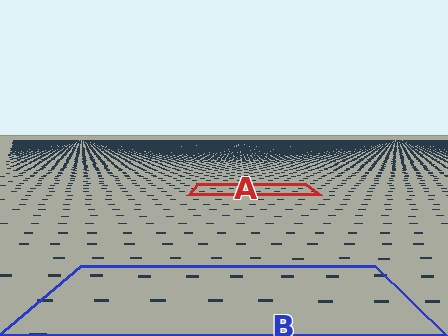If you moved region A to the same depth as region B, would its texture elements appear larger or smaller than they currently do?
They would appear larger. At a closer depth, the same texture elements are projected at a bigger on-screen size.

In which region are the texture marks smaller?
The texture marks are smaller in region A, because it is farther away.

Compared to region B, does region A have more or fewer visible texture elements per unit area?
Region A has more texture elements per unit area — they are packed more densely because it is farther away.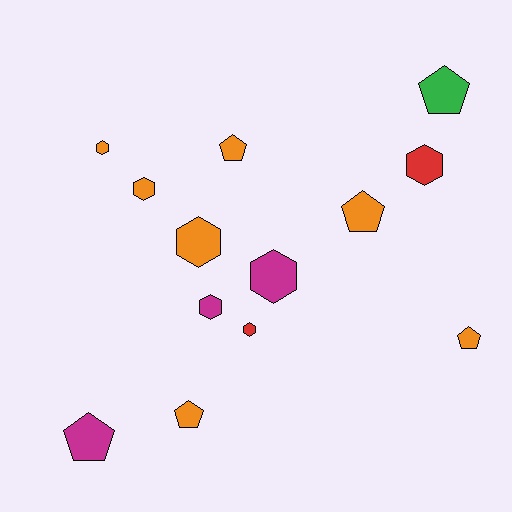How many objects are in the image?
There are 13 objects.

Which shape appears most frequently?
Hexagon, with 7 objects.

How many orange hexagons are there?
There are 3 orange hexagons.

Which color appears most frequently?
Orange, with 7 objects.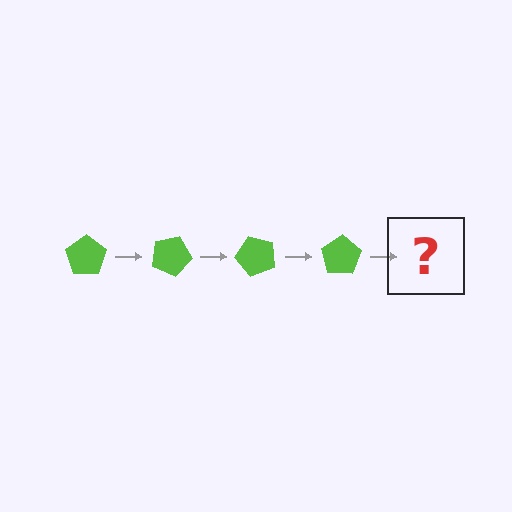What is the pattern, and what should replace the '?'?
The pattern is that the pentagon rotates 25 degrees each step. The '?' should be a lime pentagon rotated 100 degrees.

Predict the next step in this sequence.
The next step is a lime pentagon rotated 100 degrees.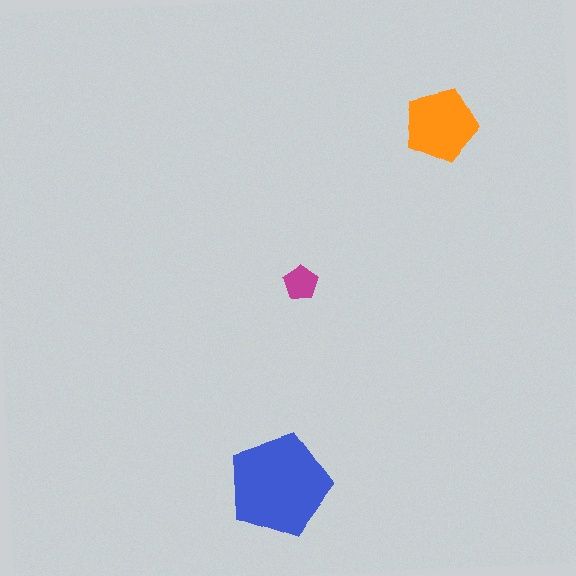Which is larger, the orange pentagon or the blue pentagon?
The blue one.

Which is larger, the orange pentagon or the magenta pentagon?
The orange one.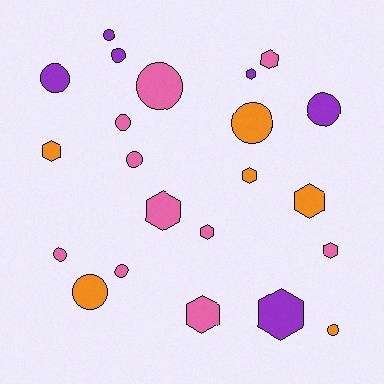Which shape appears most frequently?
Circle, with 12 objects.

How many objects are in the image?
There are 22 objects.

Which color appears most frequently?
Pink, with 10 objects.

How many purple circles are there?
There are 4 purple circles.